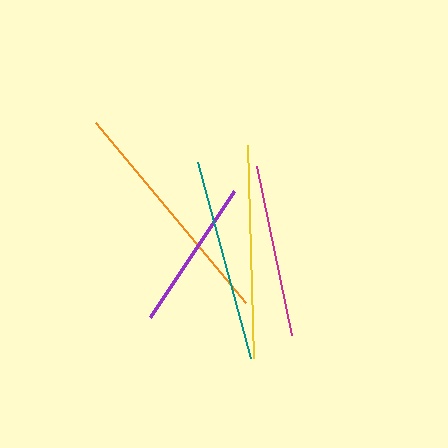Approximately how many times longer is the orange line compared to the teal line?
The orange line is approximately 1.1 times the length of the teal line.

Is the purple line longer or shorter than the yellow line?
The yellow line is longer than the purple line.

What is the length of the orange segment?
The orange segment is approximately 233 pixels long.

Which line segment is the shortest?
The purple line is the shortest at approximately 152 pixels.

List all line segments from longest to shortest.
From longest to shortest: orange, yellow, teal, magenta, purple.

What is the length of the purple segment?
The purple segment is approximately 152 pixels long.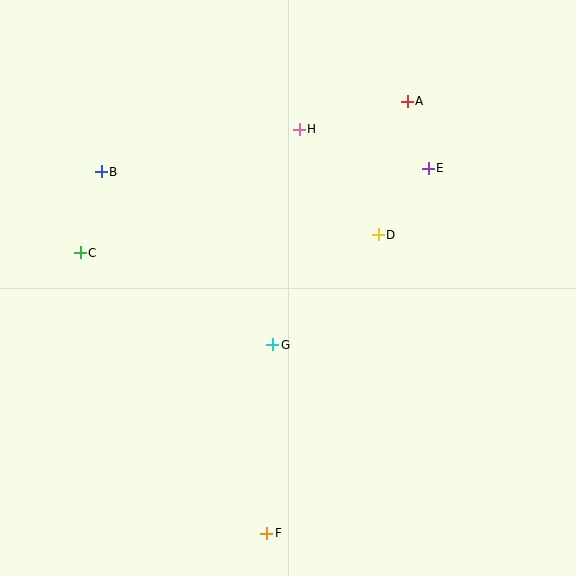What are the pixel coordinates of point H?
Point H is at (299, 129).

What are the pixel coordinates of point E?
Point E is at (428, 168).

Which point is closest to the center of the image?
Point G at (273, 345) is closest to the center.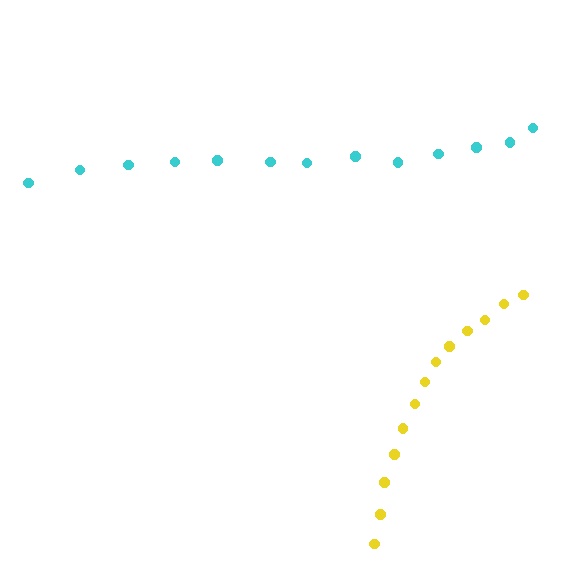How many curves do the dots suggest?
There are 2 distinct paths.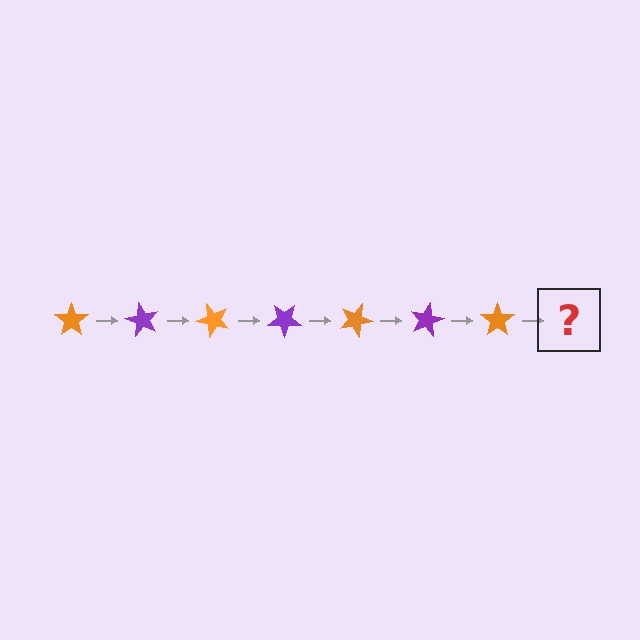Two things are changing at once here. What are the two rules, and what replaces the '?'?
The two rules are that it rotates 60 degrees each step and the color cycles through orange and purple. The '?' should be a purple star, rotated 420 degrees from the start.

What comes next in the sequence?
The next element should be a purple star, rotated 420 degrees from the start.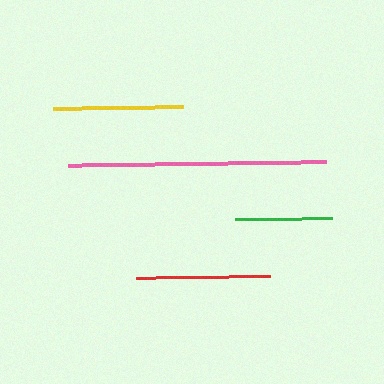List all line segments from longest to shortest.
From longest to shortest: pink, red, yellow, green.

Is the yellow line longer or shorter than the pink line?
The pink line is longer than the yellow line.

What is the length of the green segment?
The green segment is approximately 97 pixels long.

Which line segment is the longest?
The pink line is the longest at approximately 258 pixels.